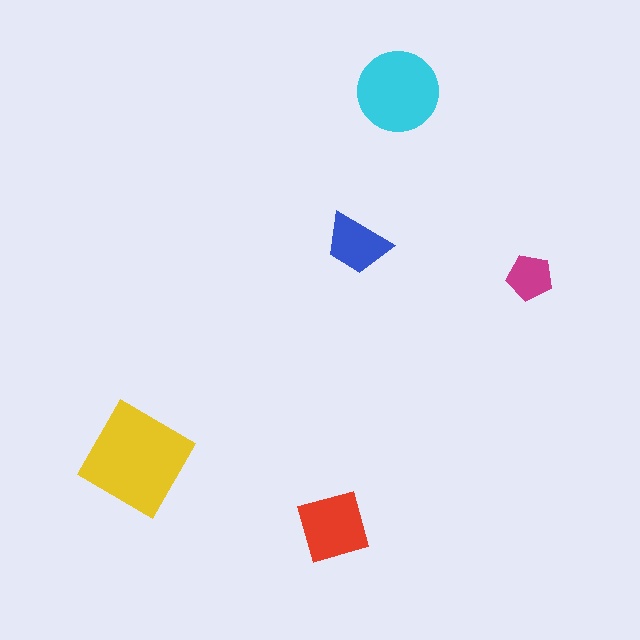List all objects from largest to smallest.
The yellow diamond, the cyan circle, the red square, the blue trapezoid, the magenta pentagon.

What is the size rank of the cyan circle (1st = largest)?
2nd.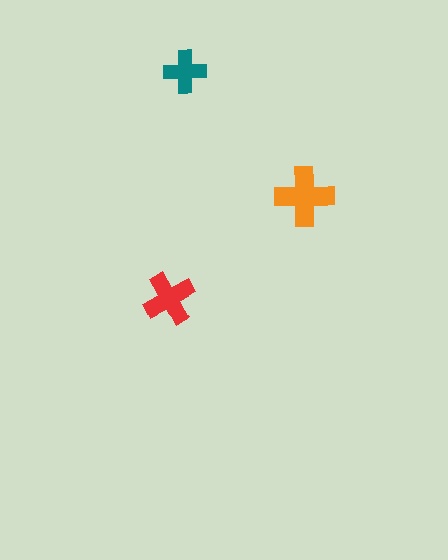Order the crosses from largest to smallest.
the orange one, the red one, the teal one.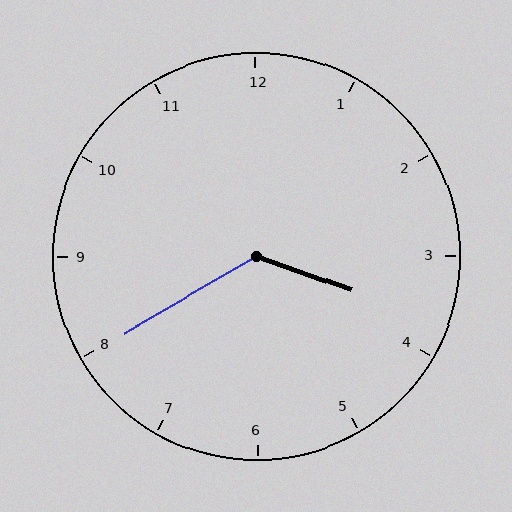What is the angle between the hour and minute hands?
Approximately 130 degrees.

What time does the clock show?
3:40.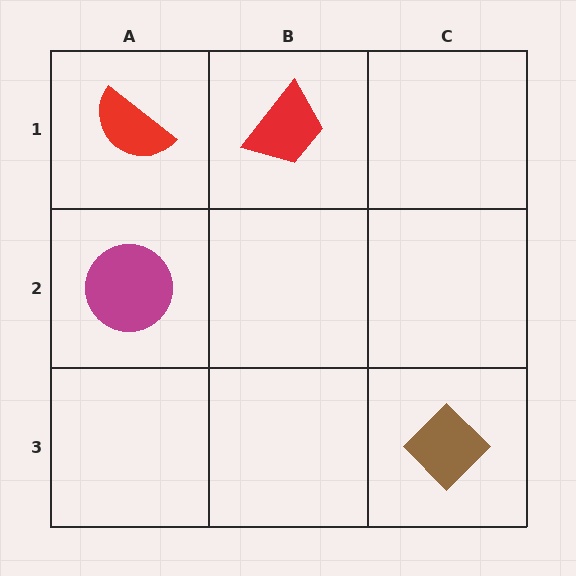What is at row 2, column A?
A magenta circle.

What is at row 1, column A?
A red semicircle.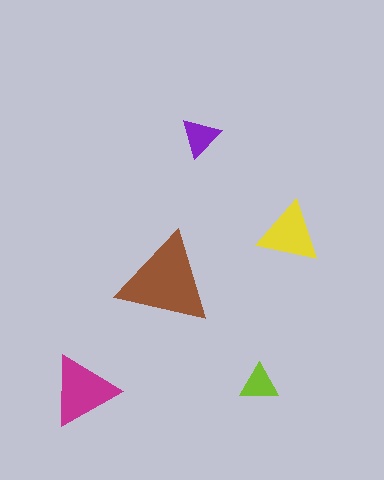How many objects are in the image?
There are 5 objects in the image.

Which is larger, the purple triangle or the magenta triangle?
The magenta one.